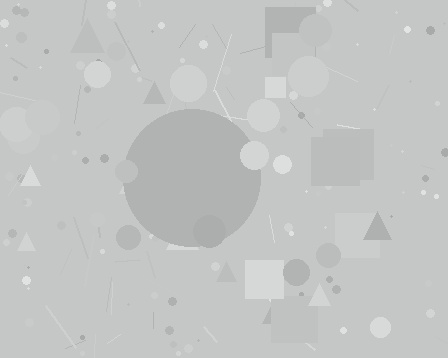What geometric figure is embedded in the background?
A circle is embedded in the background.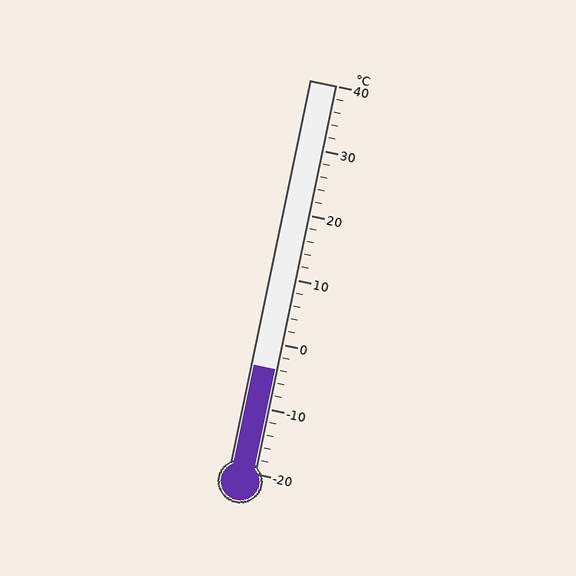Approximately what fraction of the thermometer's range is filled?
The thermometer is filled to approximately 25% of its range.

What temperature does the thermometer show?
The thermometer shows approximately -4°C.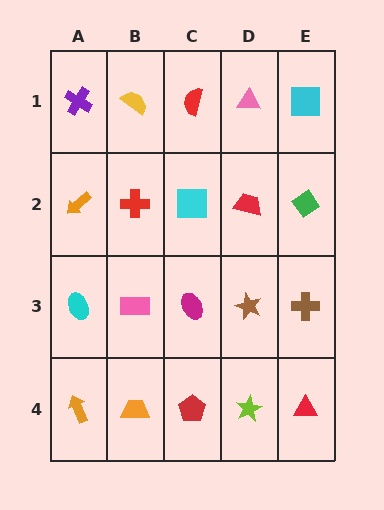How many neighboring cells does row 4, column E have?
2.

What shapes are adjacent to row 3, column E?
A green diamond (row 2, column E), a red triangle (row 4, column E), a brown star (row 3, column D).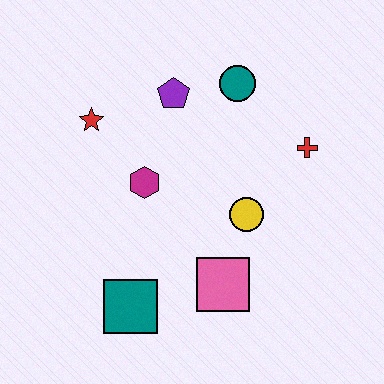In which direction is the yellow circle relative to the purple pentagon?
The yellow circle is below the purple pentagon.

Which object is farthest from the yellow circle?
The red star is farthest from the yellow circle.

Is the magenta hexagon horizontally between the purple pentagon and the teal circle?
No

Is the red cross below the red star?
Yes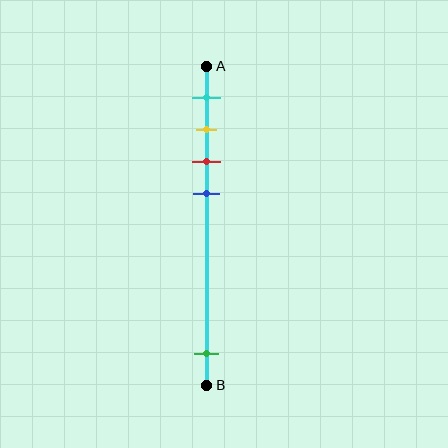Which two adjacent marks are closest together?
The yellow and red marks are the closest adjacent pair.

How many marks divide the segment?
There are 5 marks dividing the segment.